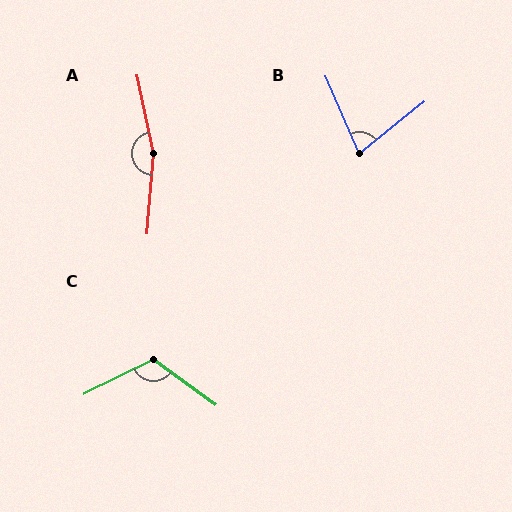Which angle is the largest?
A, at approximately 163 degrees.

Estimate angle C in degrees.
Approximately 117 degrees.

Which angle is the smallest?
B, at approximately 75 degrees.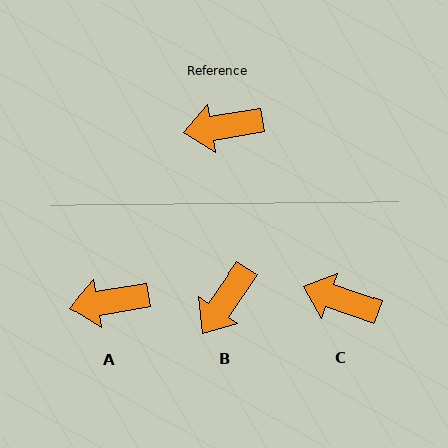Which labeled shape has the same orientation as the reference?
A.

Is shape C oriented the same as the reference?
No, it is off by about 29 degrees.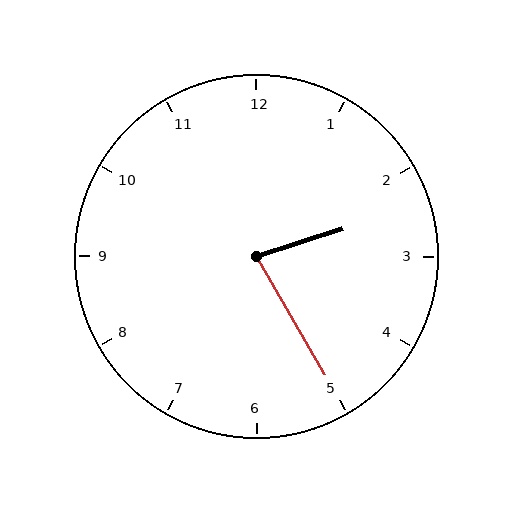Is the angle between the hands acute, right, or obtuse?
It is acute.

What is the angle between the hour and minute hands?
Approximately 78 degrees.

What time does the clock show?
2:25.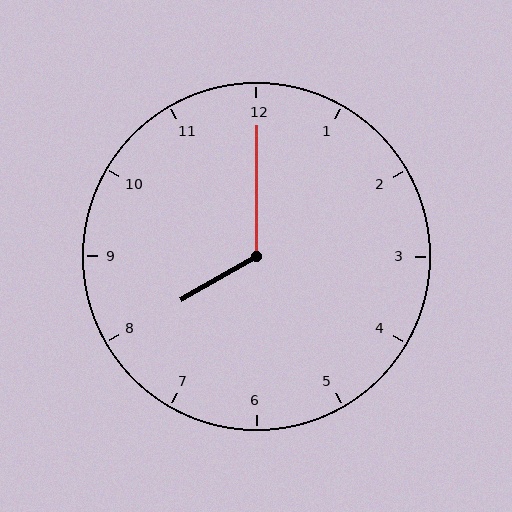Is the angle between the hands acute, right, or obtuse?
It is obtuse.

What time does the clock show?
8:00.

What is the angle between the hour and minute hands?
Approximately 120 degrees.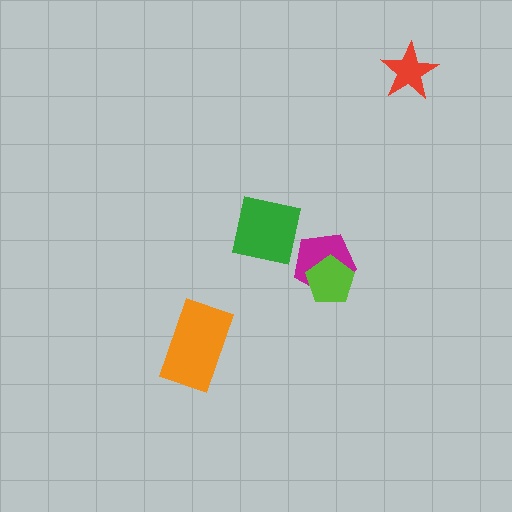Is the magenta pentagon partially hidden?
Yes, it is partially covered by another shape.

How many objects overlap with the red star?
0 objects overlap with the red star.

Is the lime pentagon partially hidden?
No, no other shape covers it.